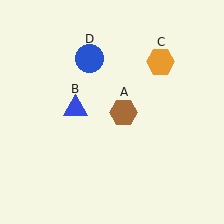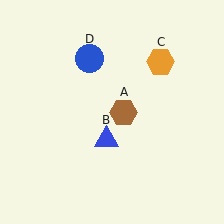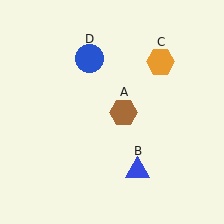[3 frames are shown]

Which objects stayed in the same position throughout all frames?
Brown hexagon (object A) and orange hexagon (object C) and blue circle (object D) remained stationary.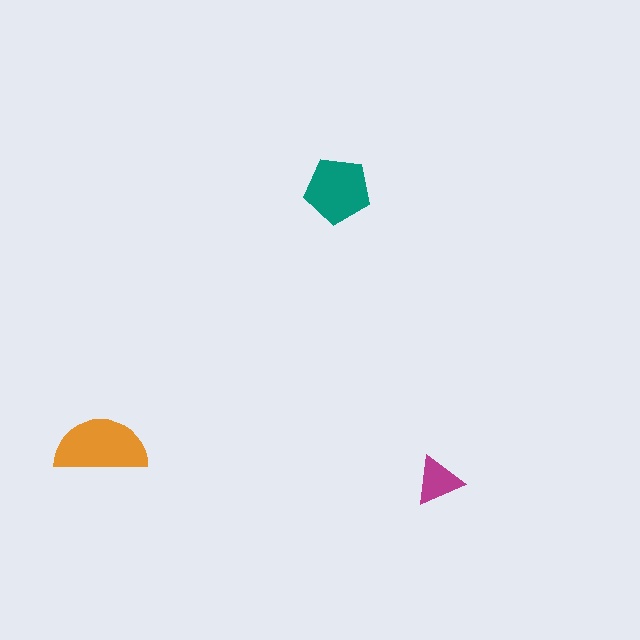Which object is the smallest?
The magenta triangle.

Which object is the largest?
The orange semicircle.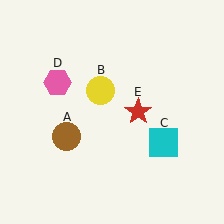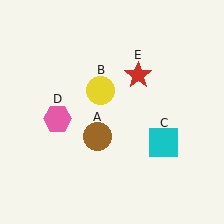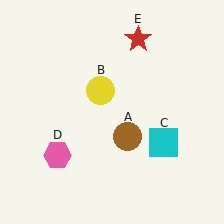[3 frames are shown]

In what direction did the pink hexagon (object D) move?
The pink hexagon (object D) moved down.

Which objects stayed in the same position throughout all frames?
Yellow circle (object B) and cyan square (object C) remained stationary.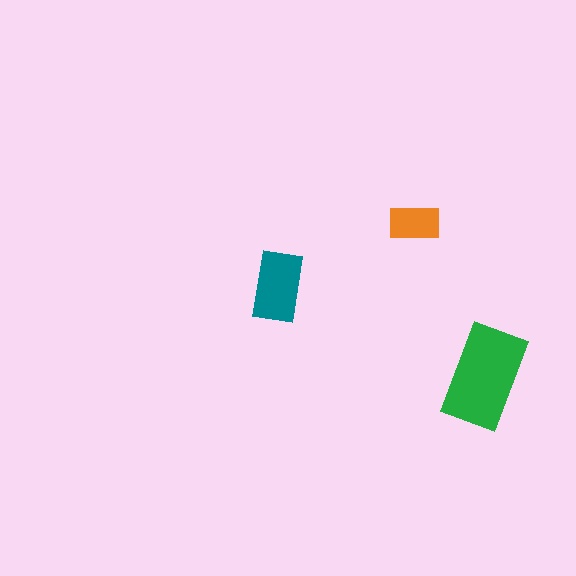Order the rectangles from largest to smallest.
the green one, the teal one, the orange one.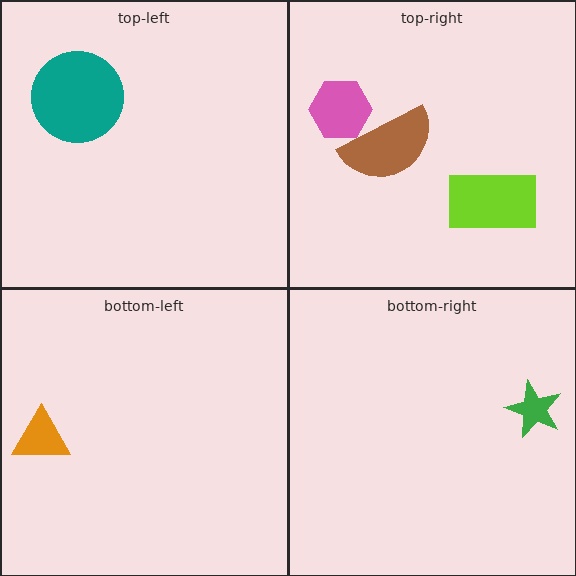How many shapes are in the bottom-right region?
1.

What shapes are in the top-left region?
The teal circle.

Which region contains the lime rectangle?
The top-right region.